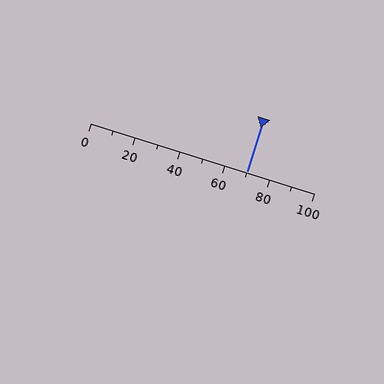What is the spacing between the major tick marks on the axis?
The major ticks are spaced 20 apart.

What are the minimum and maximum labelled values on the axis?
The axis runs from 0 to 100.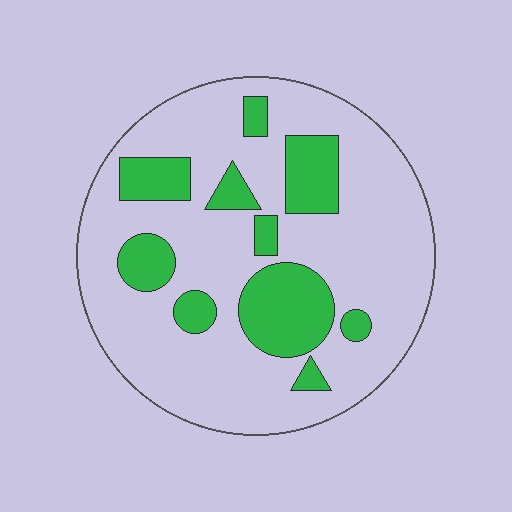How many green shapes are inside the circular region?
10.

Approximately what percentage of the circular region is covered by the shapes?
Approximately 25%.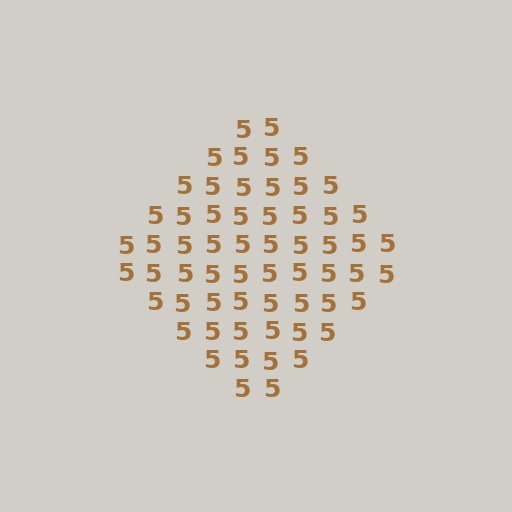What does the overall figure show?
The overall figure shows a diamond.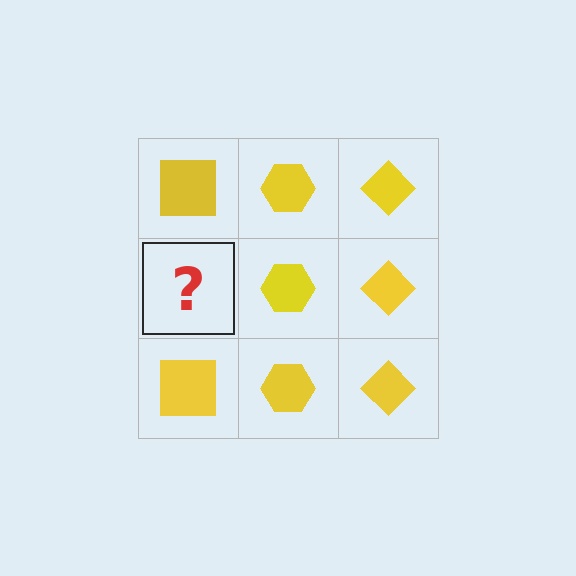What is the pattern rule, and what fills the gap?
The rule is that each column has a consistent shape. The gap should be filled with a yellow square.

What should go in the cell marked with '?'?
The missing cell should contain a yellow square.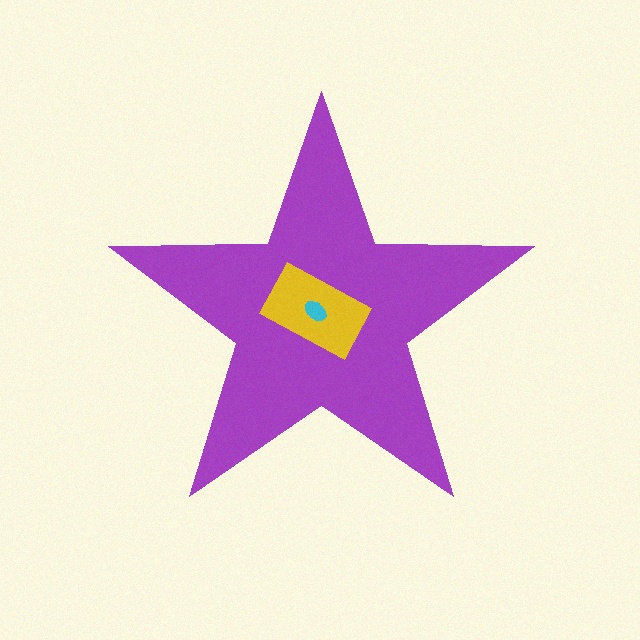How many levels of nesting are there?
3.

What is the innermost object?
The cyan ellipse.